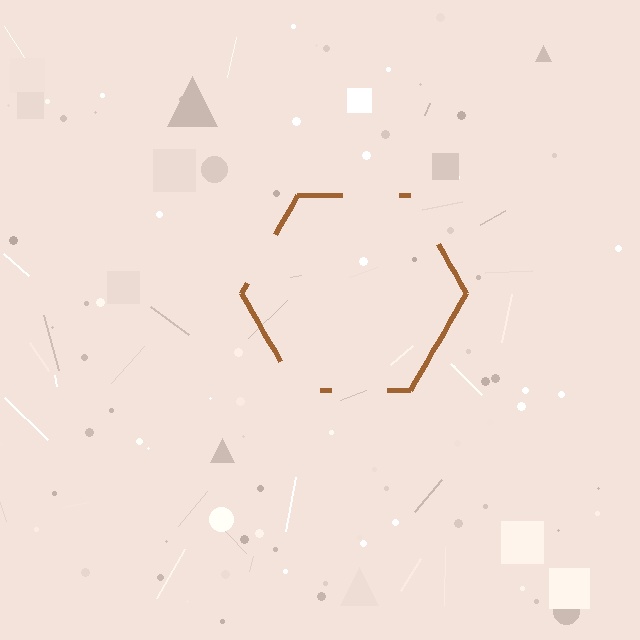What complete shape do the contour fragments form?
The contour fragments form a hexagon.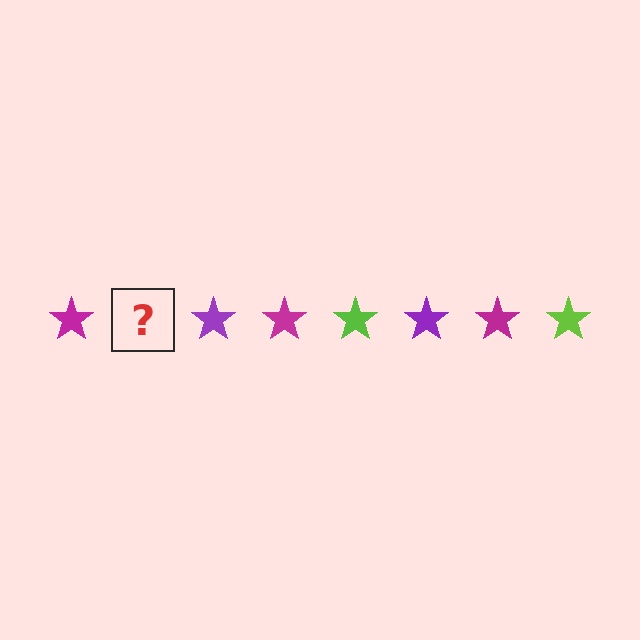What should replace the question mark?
The question mark should be replaced with a lime star.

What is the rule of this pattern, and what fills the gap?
The rule is that the pattern cycles through magenta, lime, purple stars. The gap should be filled with a lime star.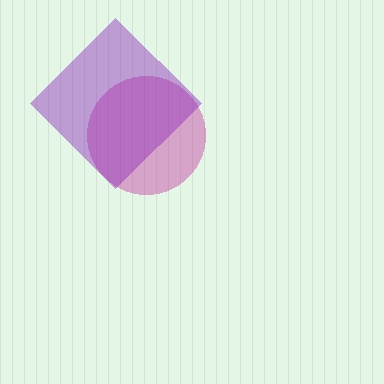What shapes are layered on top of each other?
The layered shapes are: a magenta circle, a purple diamond.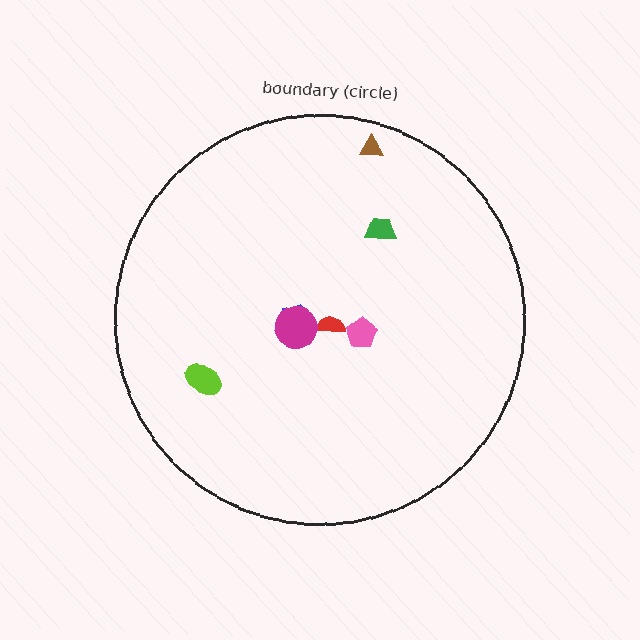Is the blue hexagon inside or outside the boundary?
Inside.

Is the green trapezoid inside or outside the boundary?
Inside.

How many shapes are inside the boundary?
7 inside, 0 outside.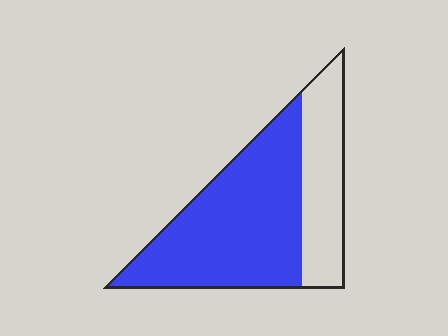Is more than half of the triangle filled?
Yes.